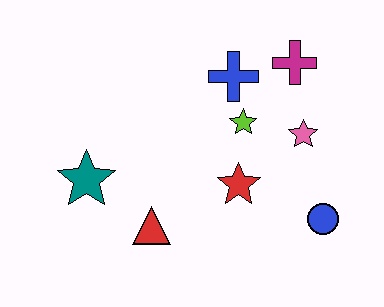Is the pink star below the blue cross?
Yes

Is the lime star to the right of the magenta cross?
No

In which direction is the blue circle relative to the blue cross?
The blue circle is below the blue cross.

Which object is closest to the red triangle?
The teal star is closest to the red triangle.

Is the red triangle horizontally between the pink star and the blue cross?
No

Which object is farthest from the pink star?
The teal star is farthest from the pink star.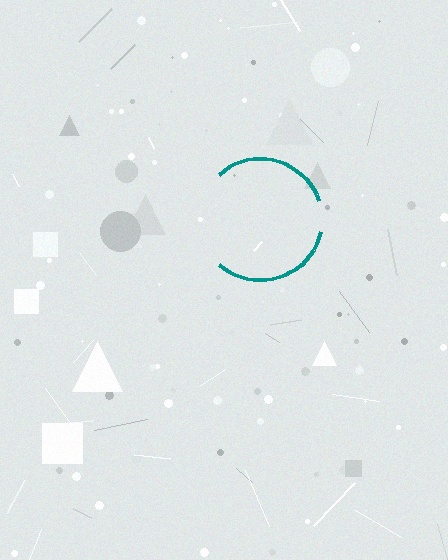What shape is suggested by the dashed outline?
The dashed outline suggests a circle.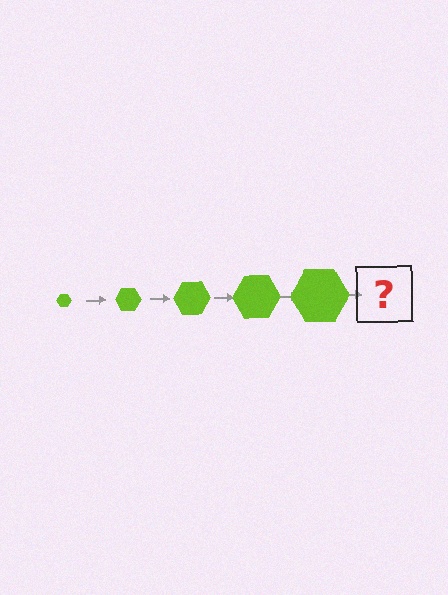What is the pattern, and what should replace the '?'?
The pattern is that the hexagon gets progressively larger each step. The '?' should be a lime hexagon, larger than the previous one.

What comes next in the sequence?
The next element should be a lime hexagon, larger than the previous one.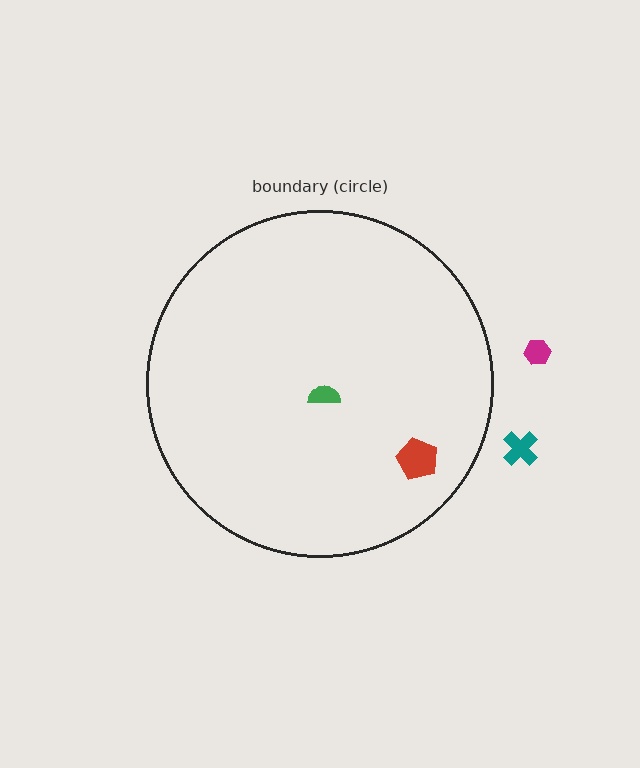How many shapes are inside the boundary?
2 inside, 2 outside.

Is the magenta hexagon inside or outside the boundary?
Outside.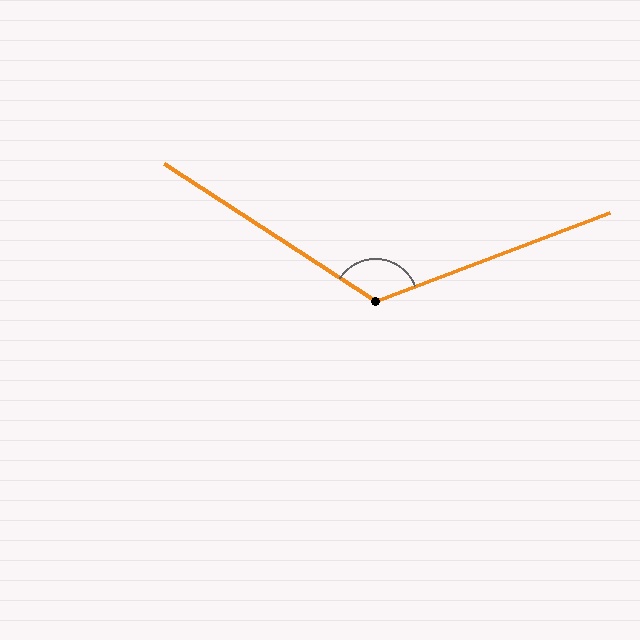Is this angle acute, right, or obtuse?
It is obtuse.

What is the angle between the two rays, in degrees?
Approximately 126 degrees.